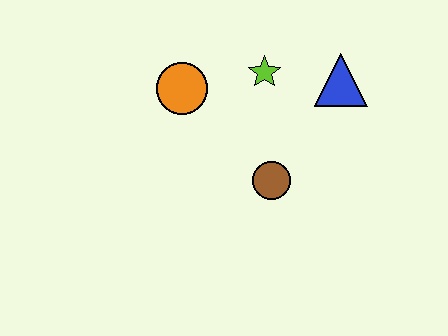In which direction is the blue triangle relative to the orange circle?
The blue triangle is to the right of the orange circle.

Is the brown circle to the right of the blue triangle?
No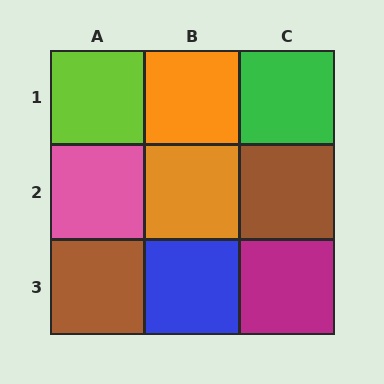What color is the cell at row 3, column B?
Blue.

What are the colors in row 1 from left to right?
Lime, orange, green.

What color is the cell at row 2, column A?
Pink.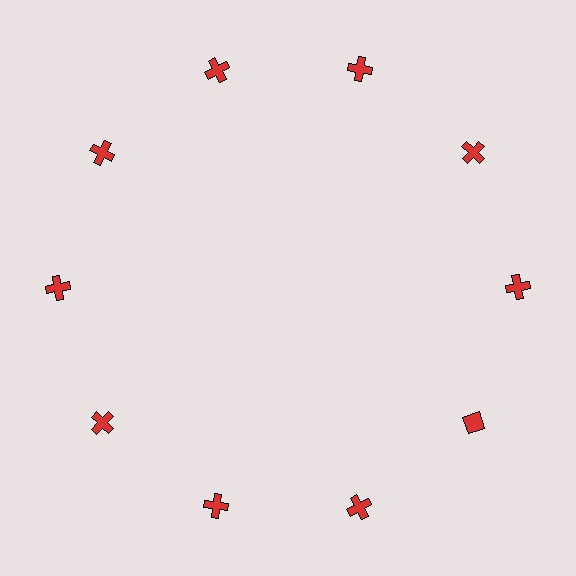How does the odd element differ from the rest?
It has a different shape: diamond instead of cross.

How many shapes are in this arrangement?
There are 10 shapes arranged in a ring pattern.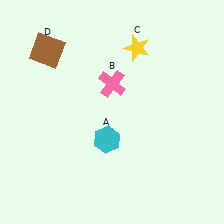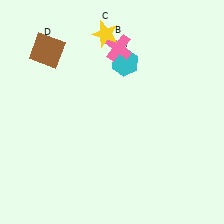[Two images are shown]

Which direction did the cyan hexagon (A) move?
The cyan hexagon (A) moved up.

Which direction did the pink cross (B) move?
The pink cross (B) moved up.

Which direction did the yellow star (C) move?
The yellow star (C) moved left.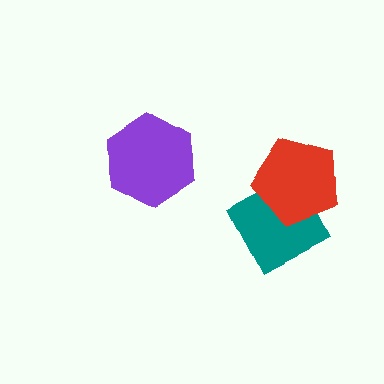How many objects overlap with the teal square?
1 object overlaps with the teal square.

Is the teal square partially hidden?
Yes, it is partially covered by another shape.